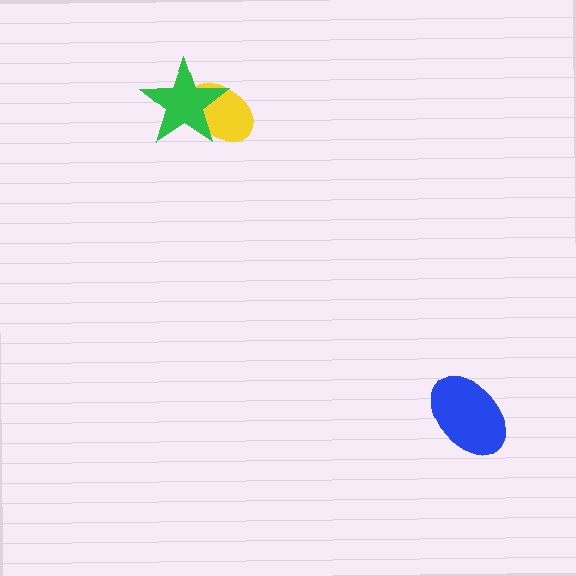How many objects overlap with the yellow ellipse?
1 object overlaps with the yellow ellipse.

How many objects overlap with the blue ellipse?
0 objects overlap with the blue ellipse.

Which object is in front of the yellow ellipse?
The green star is in front of the yellow ellipse.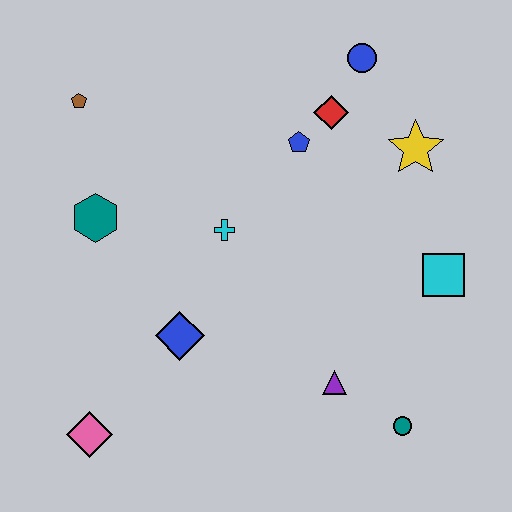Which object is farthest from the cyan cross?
The teal circle is farthest from the cyan cross.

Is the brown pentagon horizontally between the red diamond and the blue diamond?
No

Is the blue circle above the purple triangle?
Yes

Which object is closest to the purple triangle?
The teal circle is closest to the purple triangle.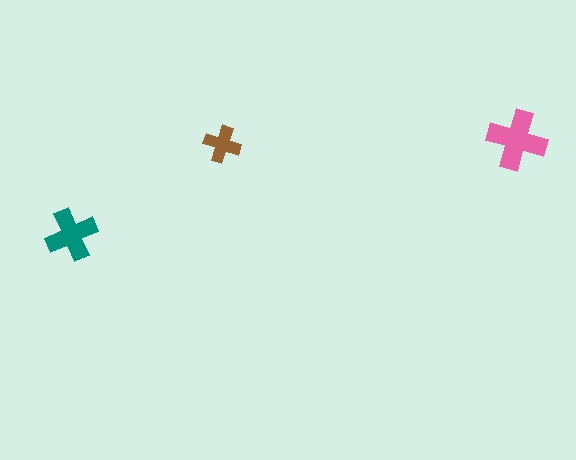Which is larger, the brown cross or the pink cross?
The pink one.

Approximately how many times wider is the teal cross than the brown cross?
About 1.5 times wider.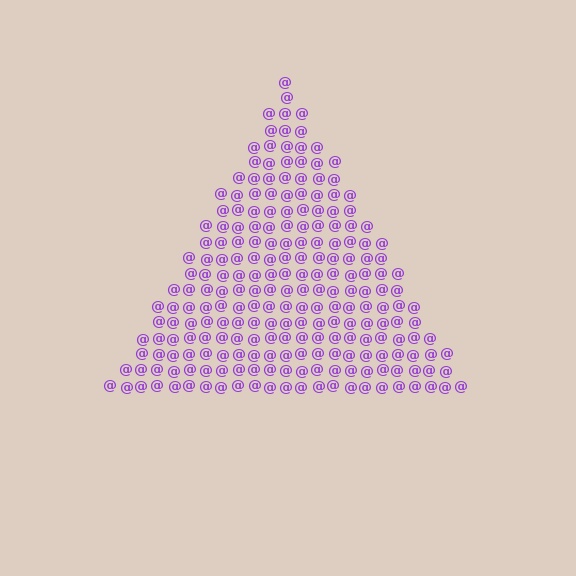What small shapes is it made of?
It is made of small at signs.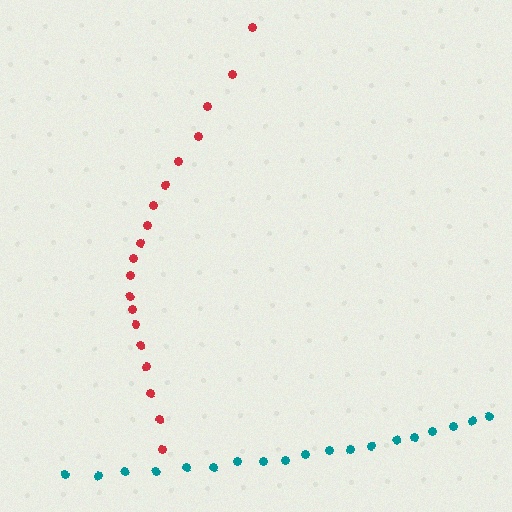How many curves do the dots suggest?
There are 2 distinct paths.